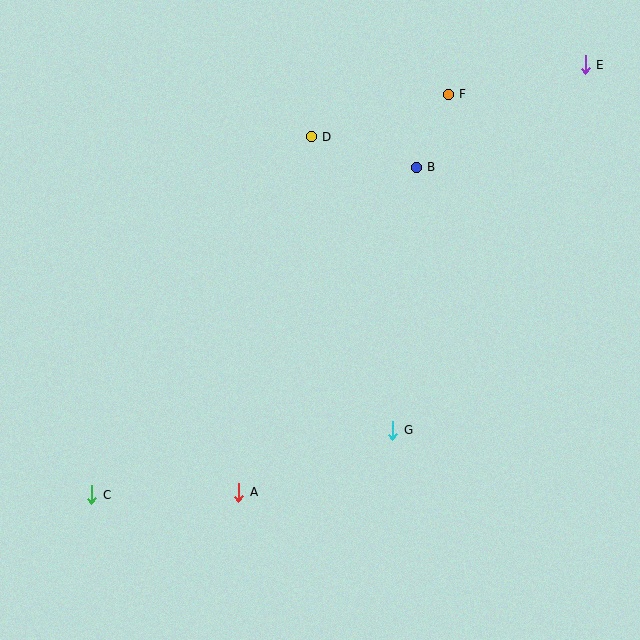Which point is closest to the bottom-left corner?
Point C is closest to the bottom-left corner.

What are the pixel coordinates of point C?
Point C is at (92, 495).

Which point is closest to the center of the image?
Point G at (393, 430) is closest to the center.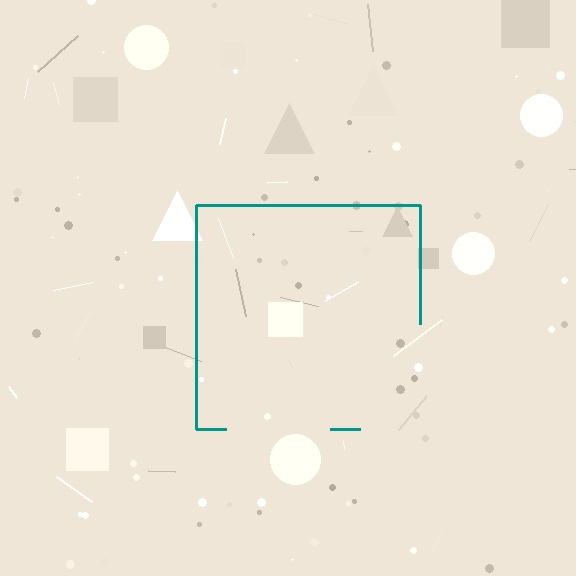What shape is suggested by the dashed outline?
The dashed outline suggests a square.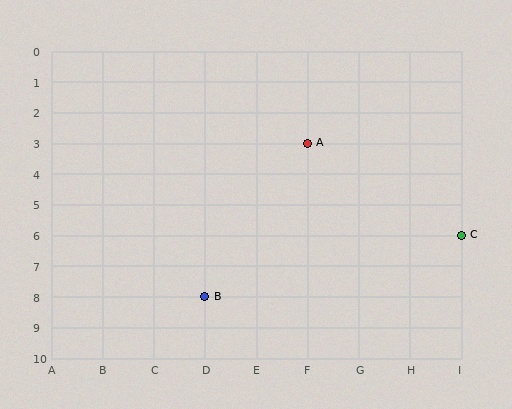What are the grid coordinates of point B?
Point B is at grid coordinates (D, 8).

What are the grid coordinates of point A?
Point A is at grid coordinates (F, 3).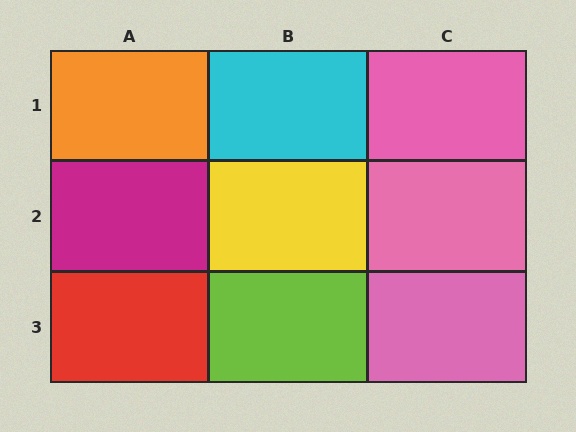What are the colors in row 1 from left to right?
Orange, cyan, pink.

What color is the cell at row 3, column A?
Red.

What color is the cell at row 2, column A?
Magenta.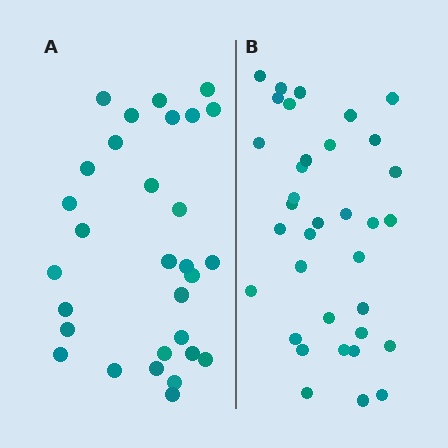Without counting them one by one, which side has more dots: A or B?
Region B (the right region) has more dots.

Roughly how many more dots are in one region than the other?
Region B has about 5 more dots than region A.